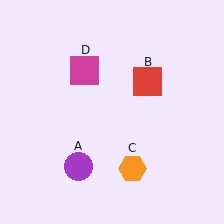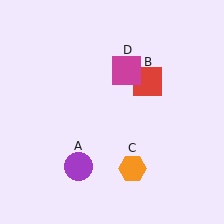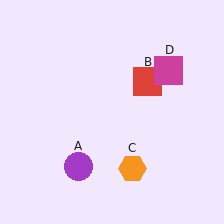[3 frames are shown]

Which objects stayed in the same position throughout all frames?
Purple circle (object A) and red square (object B) and orange hexagon (object C) remained stationary.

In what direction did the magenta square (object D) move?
The magenta square (object D) moved right.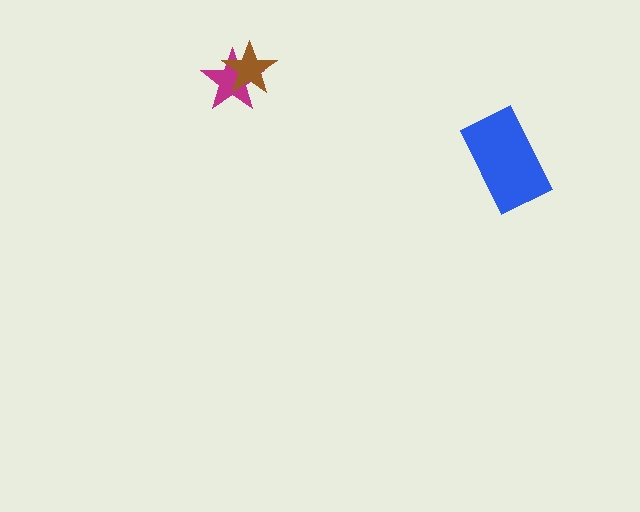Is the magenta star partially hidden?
Yes, it is partially covered by another shape.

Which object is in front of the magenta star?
The brown star is in front of the magenta star.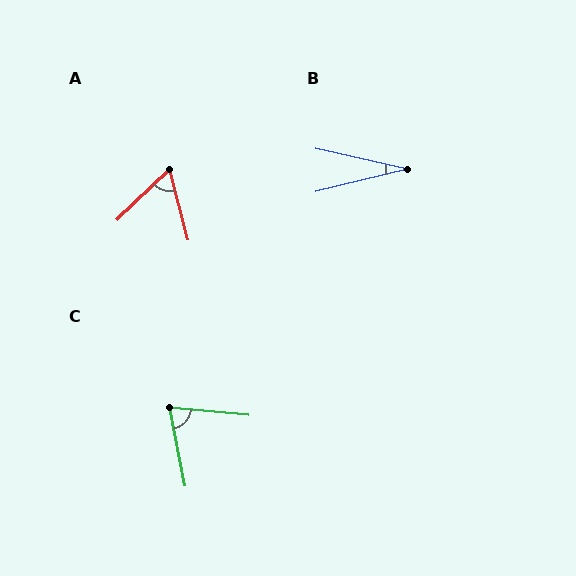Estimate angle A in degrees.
Approximately 60 degrees.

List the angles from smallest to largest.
B (26°), A (60°), C (73°).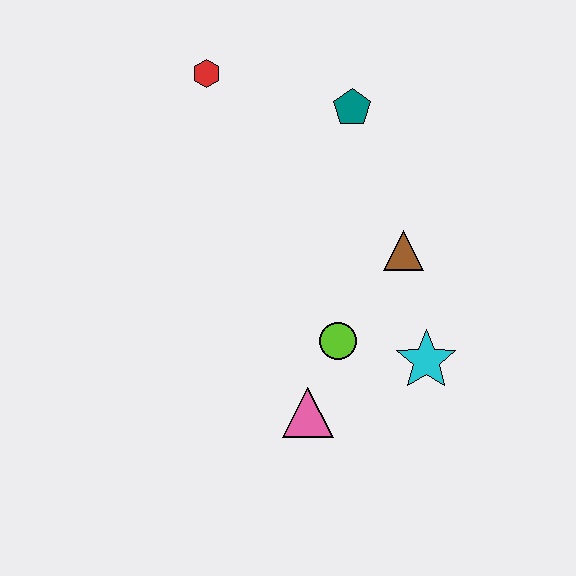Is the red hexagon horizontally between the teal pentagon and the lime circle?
No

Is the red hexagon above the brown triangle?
Yes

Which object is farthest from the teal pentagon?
The pink triangle is farthest from the teal pentagon.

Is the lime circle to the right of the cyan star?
No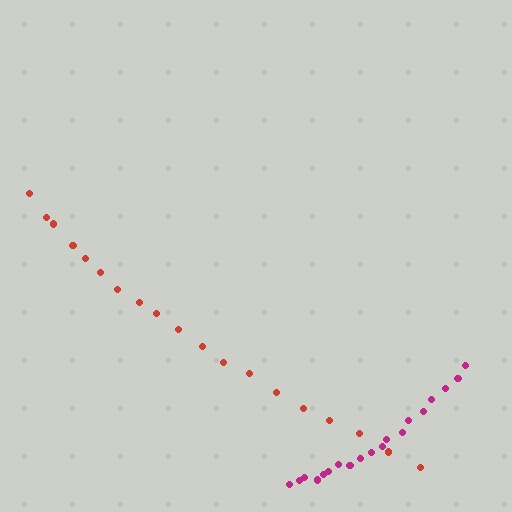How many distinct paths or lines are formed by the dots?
There are 2 distinct paths.